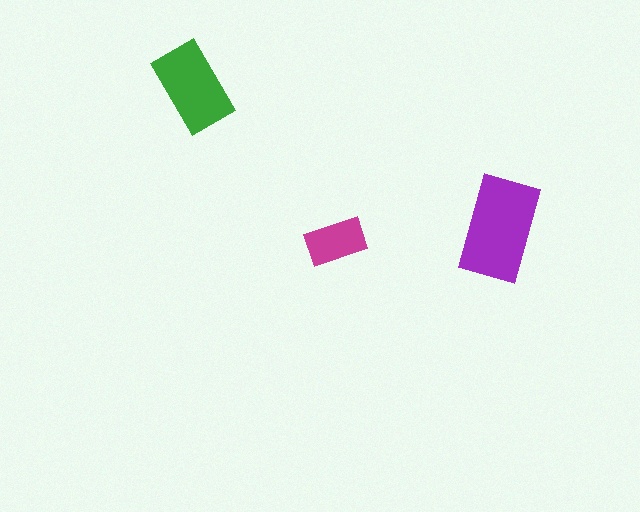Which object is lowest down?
The magenta rectangle is bottommost.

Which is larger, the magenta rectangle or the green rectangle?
The green one.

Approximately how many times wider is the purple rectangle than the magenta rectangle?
About 1.5 times wider.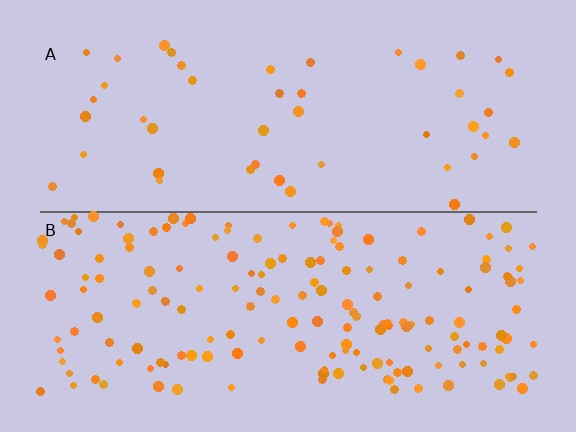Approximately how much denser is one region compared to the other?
Approximately 3.6× — region B over region A.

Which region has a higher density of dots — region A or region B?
B (the bottom).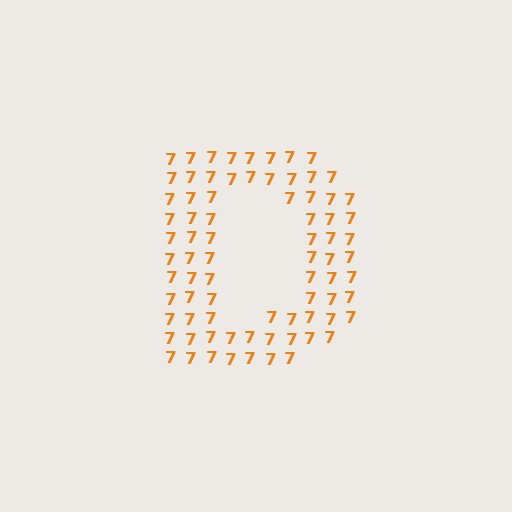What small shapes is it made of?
It is made of small digit 7's.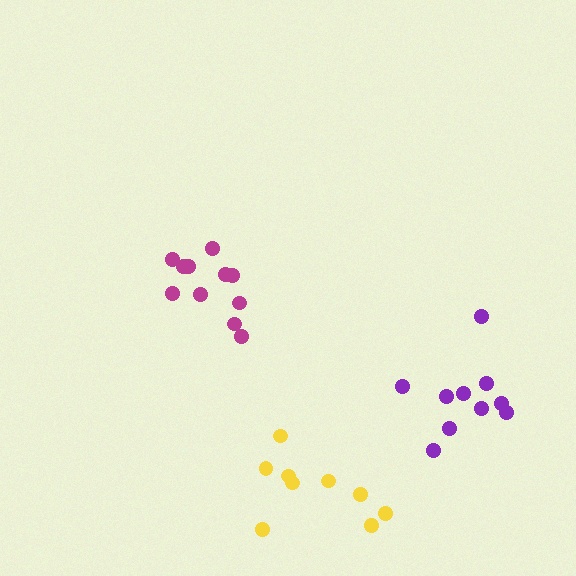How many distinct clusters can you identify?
There are 3 distinct clusters.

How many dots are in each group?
Group 1: 10 dots, Group 2: 11 dots, Group 3: 9 dots (30 total).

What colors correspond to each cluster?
The clusters are colored: purple, magenta, yellow.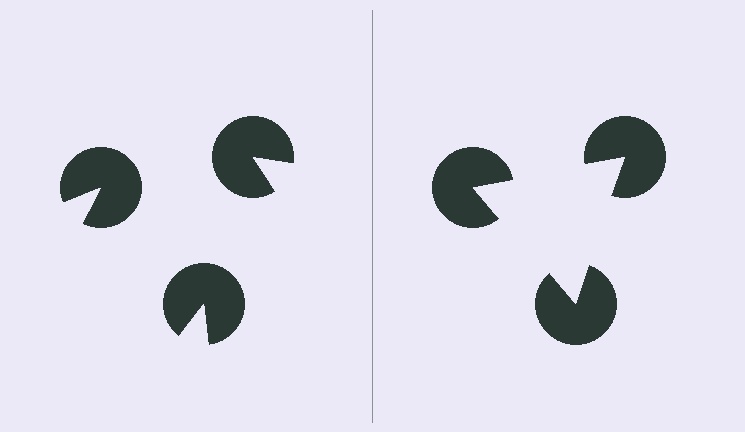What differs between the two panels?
The pac-man discs are positioned identically on both sides; only the wedge orientations differ. On the right they align to a triangle; on the left they are misaligned.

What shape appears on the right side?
An illusory triangle.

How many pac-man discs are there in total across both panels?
6 — 3 on each side.